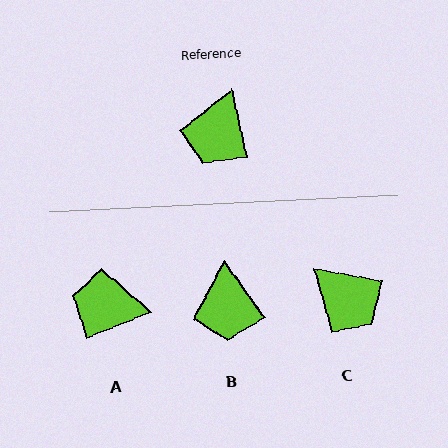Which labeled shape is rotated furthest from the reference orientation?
A, about 80 degrees away.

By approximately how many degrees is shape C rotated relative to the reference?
Approximately 67 degrees counter-clockwise.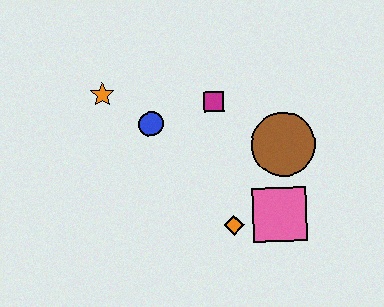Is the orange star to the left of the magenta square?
Yes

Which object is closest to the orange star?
The blue circle is closest to the orange star.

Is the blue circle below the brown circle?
No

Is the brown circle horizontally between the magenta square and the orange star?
No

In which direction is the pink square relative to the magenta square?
The pink square is below the magenta square.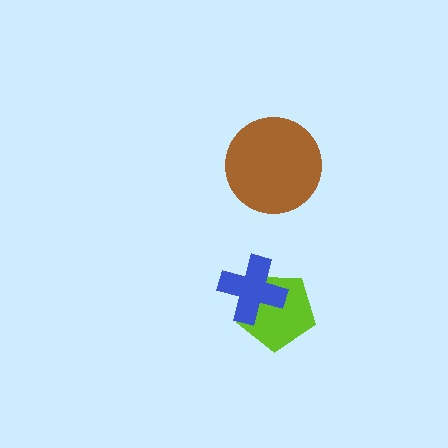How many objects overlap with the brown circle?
0 objects overlap with the brown circle.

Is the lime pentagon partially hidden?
Yes, it is partially covered by another shape.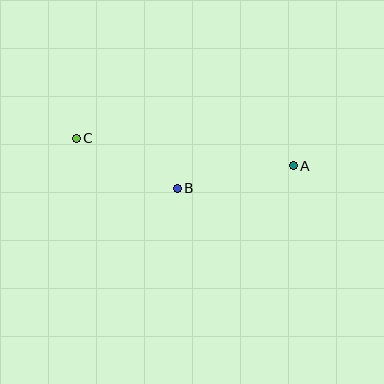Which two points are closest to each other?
Points B and C are closest to each other.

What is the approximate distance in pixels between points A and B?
The distance between A and B is approximately 119 pixels.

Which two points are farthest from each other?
Points A and C are farthest from each other.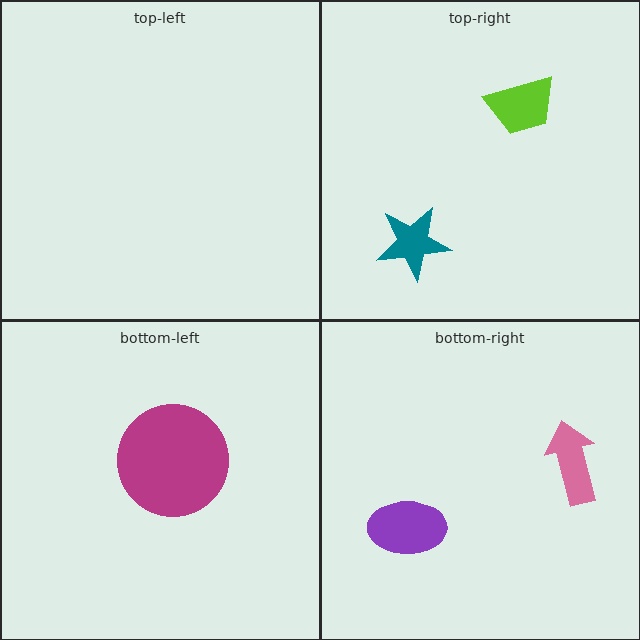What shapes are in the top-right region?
The teal star, the lime trapezoid.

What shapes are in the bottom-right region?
The pink arrow, the purple ellipse.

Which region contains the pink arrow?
The bottom-right region.